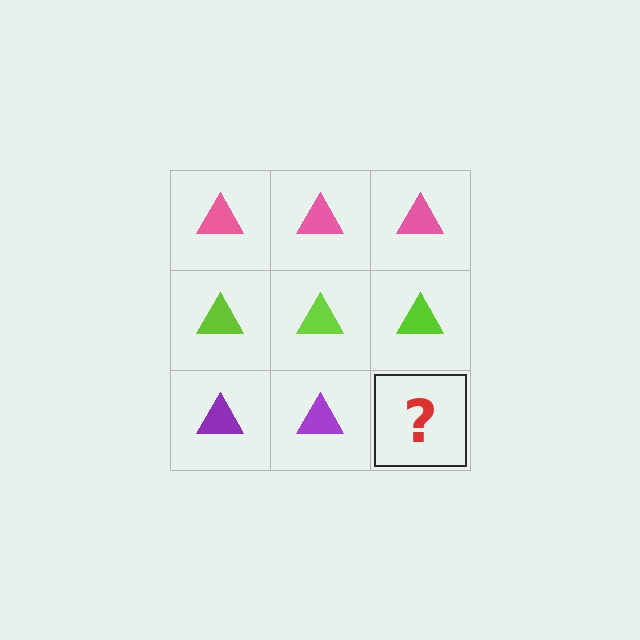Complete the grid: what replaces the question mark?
The question mark should be replaced with a purple triangle.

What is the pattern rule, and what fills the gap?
The rule is that each row has a consistent color. The gap should be filled with a purple triangle.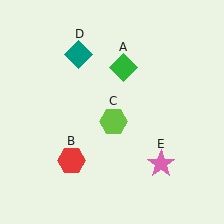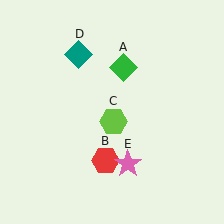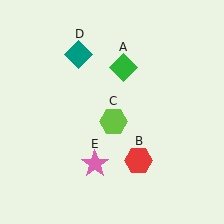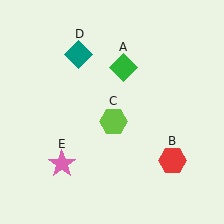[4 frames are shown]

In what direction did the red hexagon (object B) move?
The red hexagon (object B) moved right.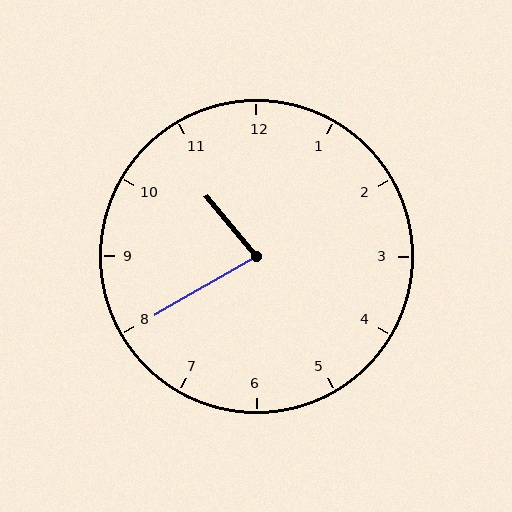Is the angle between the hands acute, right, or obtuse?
It is acute.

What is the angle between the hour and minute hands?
Approximately 80 degrees.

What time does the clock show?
10:40.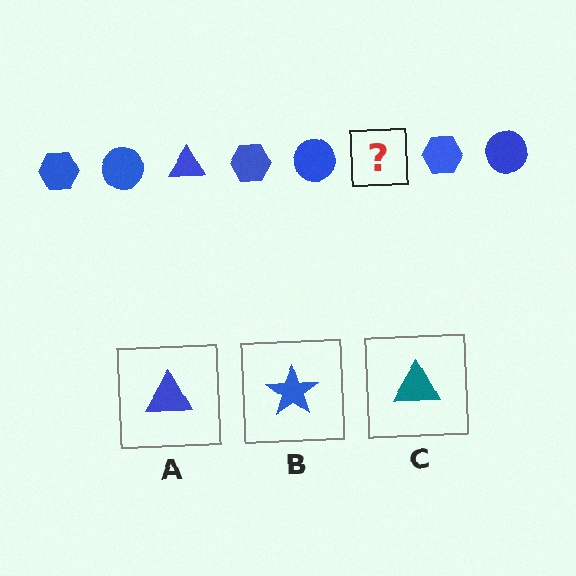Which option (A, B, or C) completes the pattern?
A.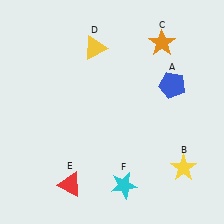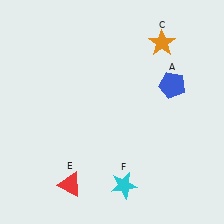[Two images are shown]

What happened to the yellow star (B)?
The yellow star (B) was removed in Image 2. It was in the bottom-right area of Image 1.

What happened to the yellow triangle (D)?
The yellow triangle (D) was removed in Image 2. It was in the top-left area of Image 1.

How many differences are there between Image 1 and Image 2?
There are 2 differences between the two images.